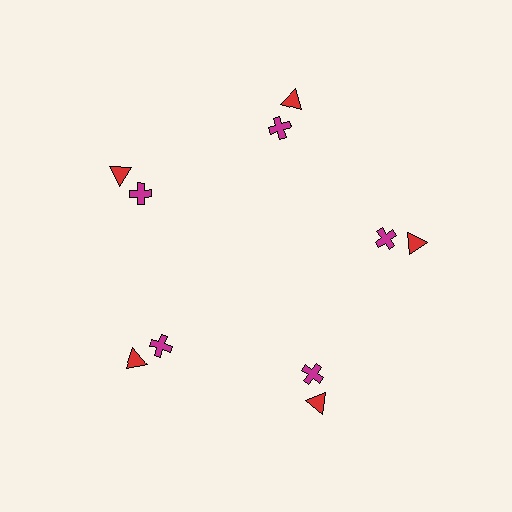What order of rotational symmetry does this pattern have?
This pattern has 5-fold rotational symmetry.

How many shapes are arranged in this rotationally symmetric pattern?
There are 10 shapes, arranged in 5 groups of 2.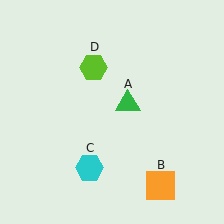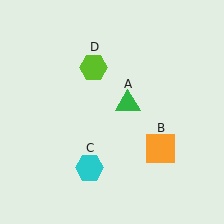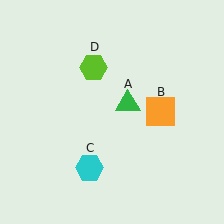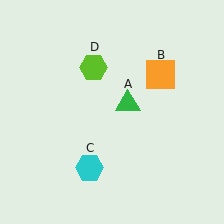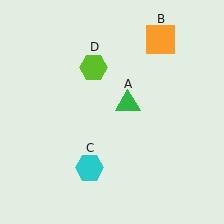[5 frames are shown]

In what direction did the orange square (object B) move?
The orange square (object B) moved up.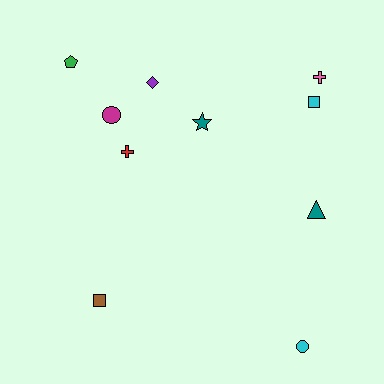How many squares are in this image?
There are 2 squares.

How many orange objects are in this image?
There are no orange objects.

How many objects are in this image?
There are 10 objects.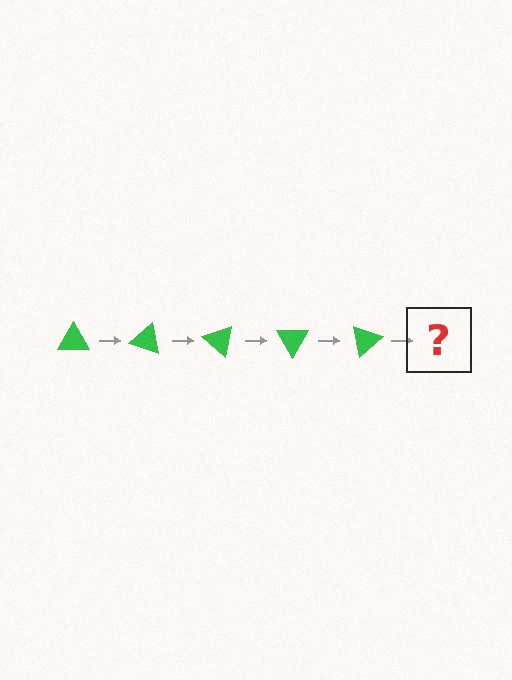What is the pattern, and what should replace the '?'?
The pattern is that the triangle rotates 20 degrees each step. The '?' should be a green triangle rotated 100 degrees.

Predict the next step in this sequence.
The next step is a green triangle rotated 100 degrees.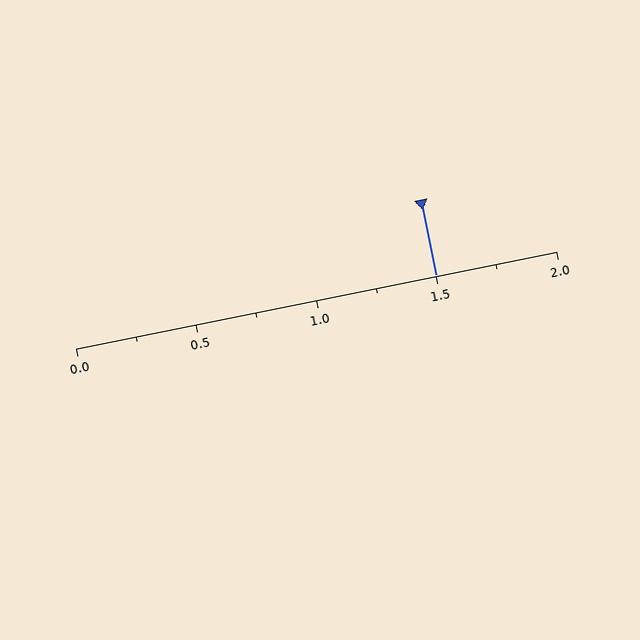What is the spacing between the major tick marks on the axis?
The major ticks are spaced 0.5 apart.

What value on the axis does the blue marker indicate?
The marker indicates approximately 1.5.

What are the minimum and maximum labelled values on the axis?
The axis runs from 0.0 to 2.0.